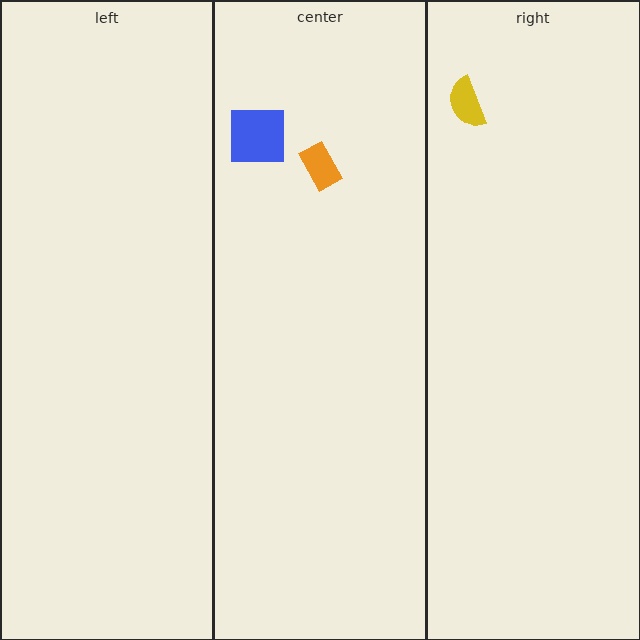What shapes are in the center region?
The orange rectangle, the blue square.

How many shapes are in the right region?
1.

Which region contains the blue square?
The center region.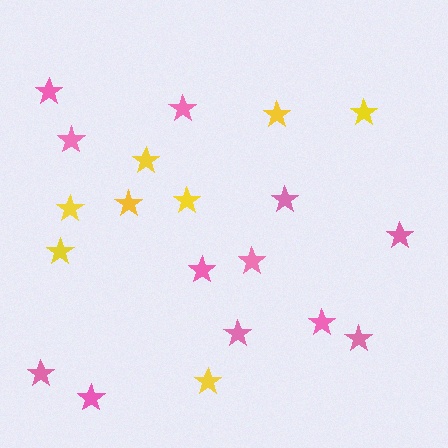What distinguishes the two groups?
There are 2 groups: one group of yellow stars (8) and one group of pink stars (12).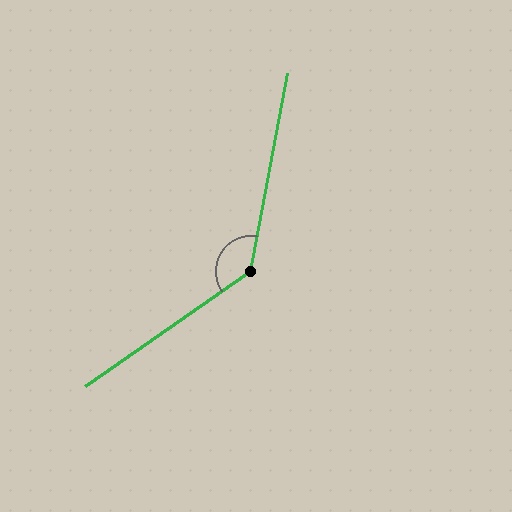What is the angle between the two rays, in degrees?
Approximately 135 degrees.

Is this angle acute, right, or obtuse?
It is obtuse.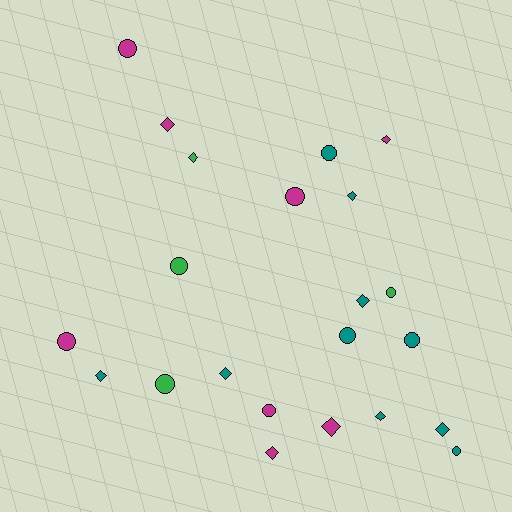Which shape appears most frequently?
Diamond, with 11 objects.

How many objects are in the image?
There are 22 objects.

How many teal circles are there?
There are 4 teal circles.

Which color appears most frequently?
Teal, with 10 objects.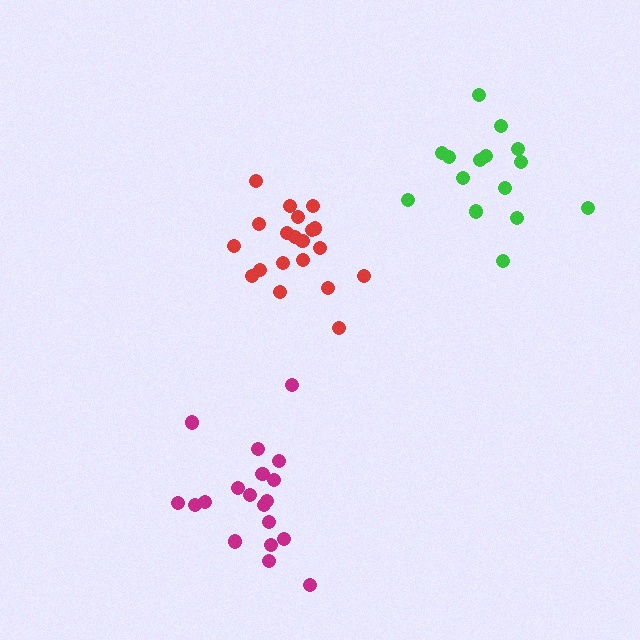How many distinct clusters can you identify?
There are 3 distinct clusters.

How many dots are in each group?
Group 1: 15 dots, Group 2: 19 dots, Group 3: 20 dots (54 total).